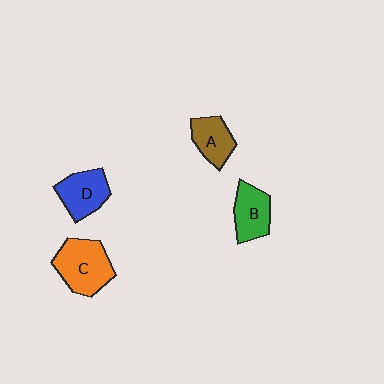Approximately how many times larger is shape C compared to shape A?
Approximately 1.6 times.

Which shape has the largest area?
Shape C (orange).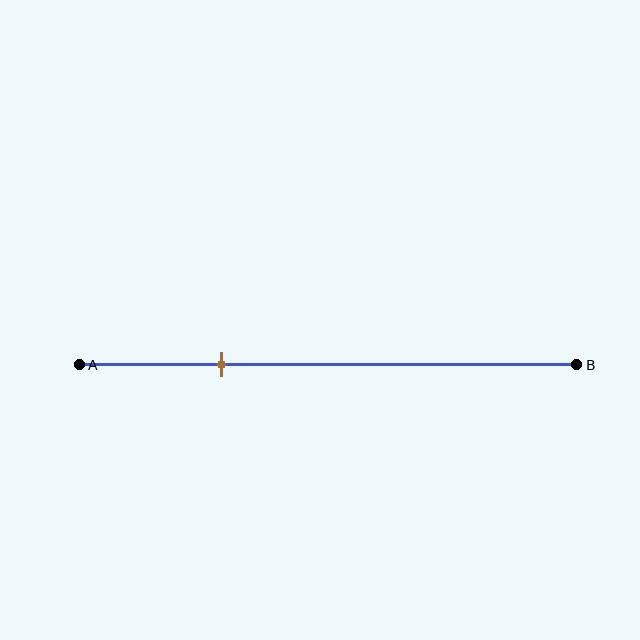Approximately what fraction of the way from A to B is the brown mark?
The brown mark is approximately 30% of the way from A to B.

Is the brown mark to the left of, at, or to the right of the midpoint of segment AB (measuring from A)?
The brown mark is to the left of the midpoint of segment AB.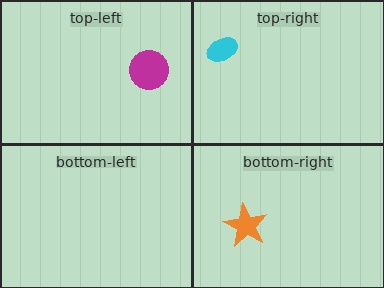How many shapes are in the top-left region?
1.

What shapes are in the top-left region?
The magenta circle.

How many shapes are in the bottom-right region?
1.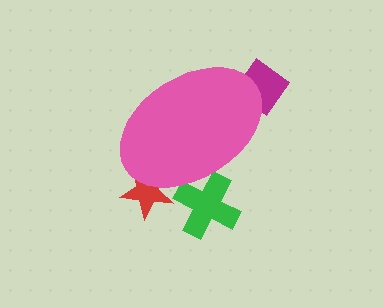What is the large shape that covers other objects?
A pink ellipse.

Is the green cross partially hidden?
Yes, the green cross is partially hidden behind the pink ellipse.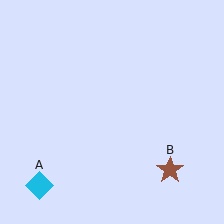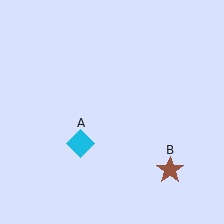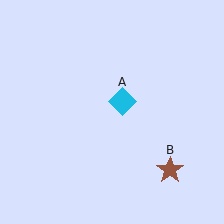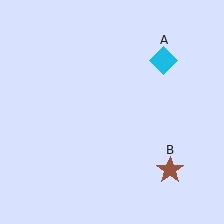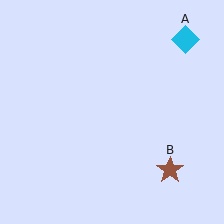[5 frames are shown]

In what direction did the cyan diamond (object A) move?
The cyan diamond (object A) moved up and to the right.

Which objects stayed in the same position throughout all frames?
Brown star (object B) remained stationary.